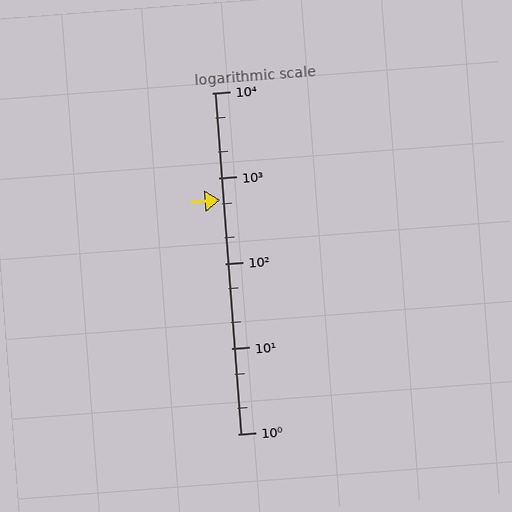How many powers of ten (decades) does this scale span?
The scale spans 4 decades, from 1 to 10000.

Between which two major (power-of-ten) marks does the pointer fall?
The pointer is between 100 and 1000.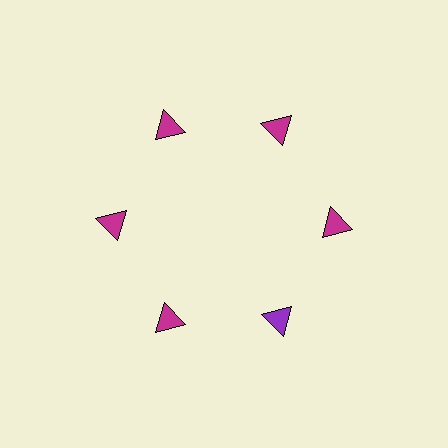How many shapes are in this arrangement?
There are 6 shapes arranged in a ring pattern.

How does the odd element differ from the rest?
It has a different color: purple instead of magenta.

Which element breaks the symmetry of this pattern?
The purple triangle at roughly the 5 o'clock position breaks the symmetry. All other shapes are magenta triangles.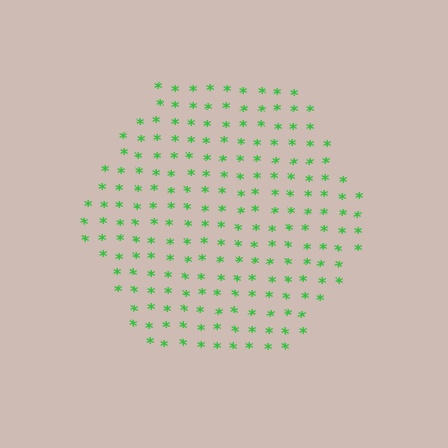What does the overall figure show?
The overall figure shows a hexagon.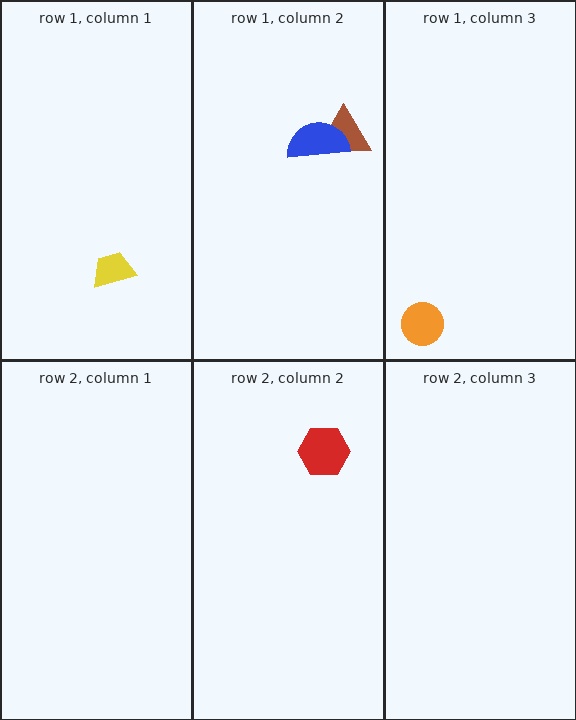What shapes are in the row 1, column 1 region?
The yellow trapezoid.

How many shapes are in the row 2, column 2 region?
1.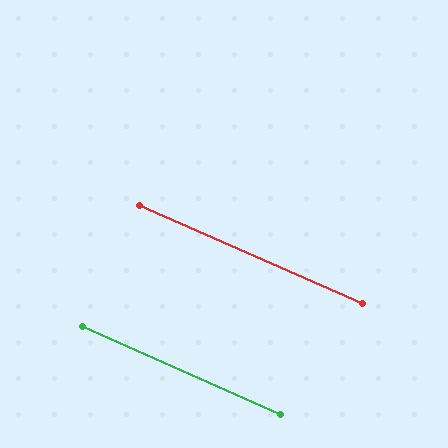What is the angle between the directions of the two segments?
Approximately 0 degrees.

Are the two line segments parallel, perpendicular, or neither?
Parallel — their directions differ by only 0.2°.